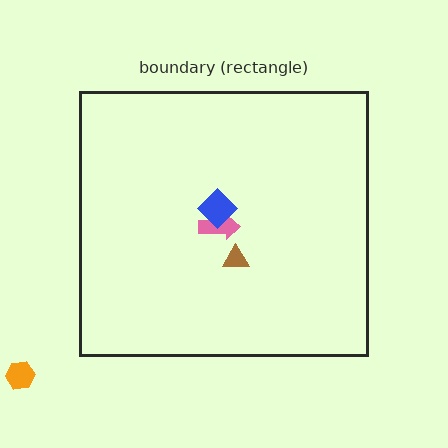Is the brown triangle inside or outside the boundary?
Inside.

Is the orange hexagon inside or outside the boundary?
Outside.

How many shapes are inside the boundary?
3 inside, 1 outside.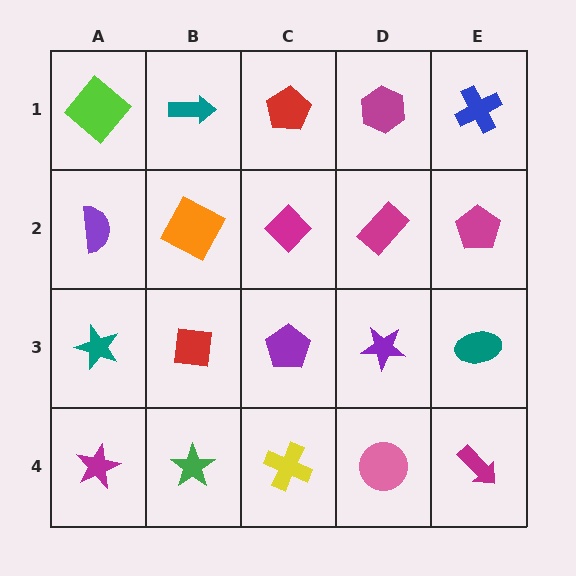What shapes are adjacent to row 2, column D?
A magenta hexagon (row 1, column D), a purple star (row 3, column D), a magenta diamond (row 2, column C), a magenta pentagon (row 2, column E).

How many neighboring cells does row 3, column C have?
4.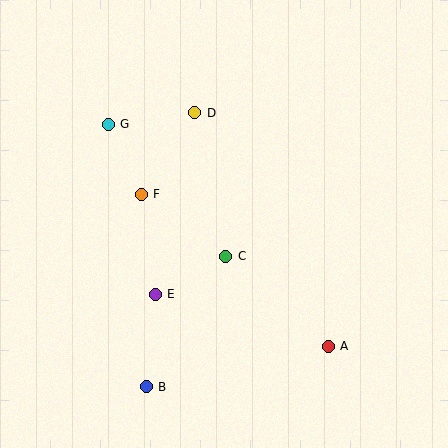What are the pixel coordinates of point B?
Point B is at (146, 387).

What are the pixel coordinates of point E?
Point E is at (155, 294).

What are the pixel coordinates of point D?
Point D is at (195, 113).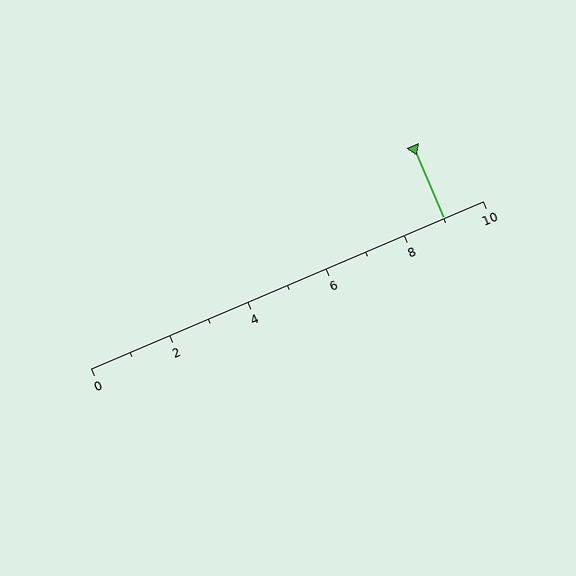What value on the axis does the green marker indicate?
The marker indicates approximately 9.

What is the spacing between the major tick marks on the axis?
The major ticks are spaced 2 apart.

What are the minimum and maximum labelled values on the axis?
The axis runs from 0 to 10.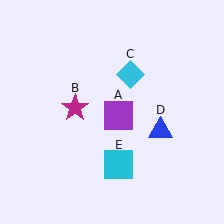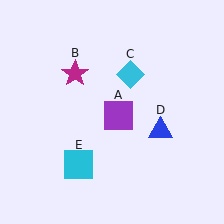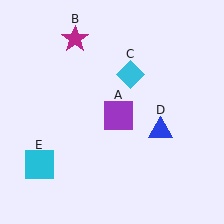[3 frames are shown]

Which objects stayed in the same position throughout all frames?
Purple square (object A) and cyan diamond (object C) and blue triangle (object D) remained stationary.